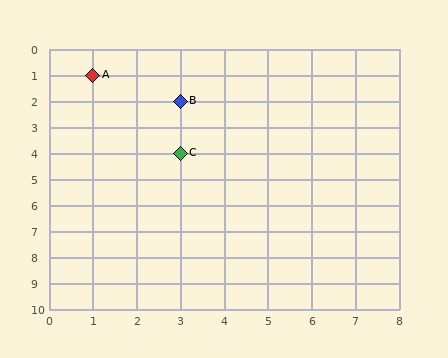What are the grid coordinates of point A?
Point A is at grid coordinates (1, 1).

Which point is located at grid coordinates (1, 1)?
Point A is at (1, 1).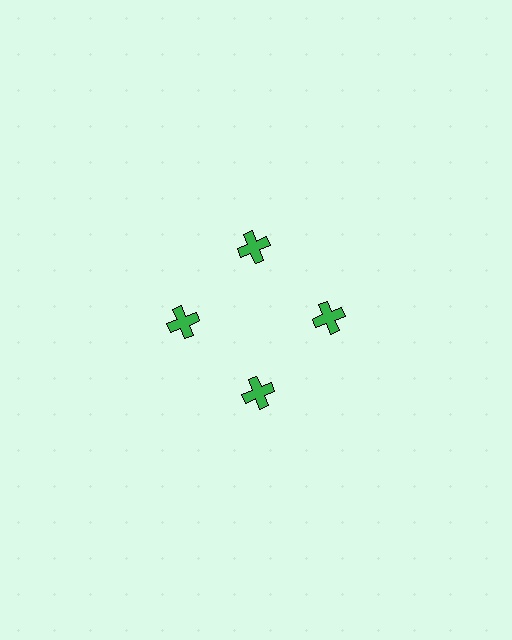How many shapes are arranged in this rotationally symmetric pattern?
There are 4 shapes, arranged in 4 groups of 1.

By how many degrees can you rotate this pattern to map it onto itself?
The pattern maps onto itself every 90 degrees of rotation.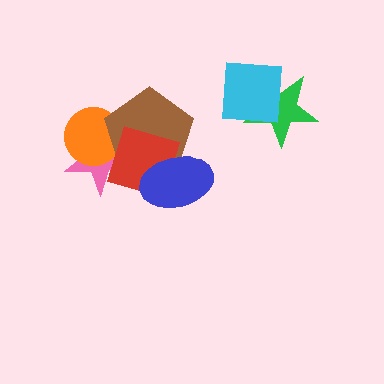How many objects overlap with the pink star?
3 objects overlap with the pink star.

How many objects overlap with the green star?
1 object overlaps with the green star.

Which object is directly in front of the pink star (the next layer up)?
The orange circle is directly in front of the pink star.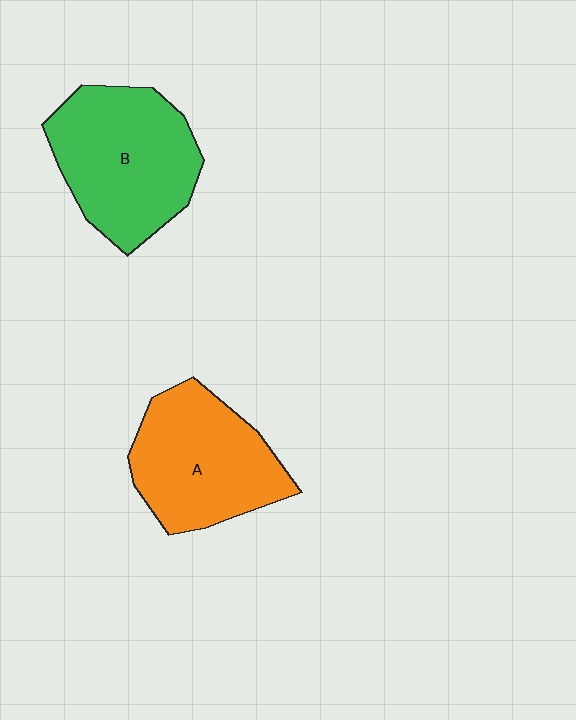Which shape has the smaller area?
Shape A (orange).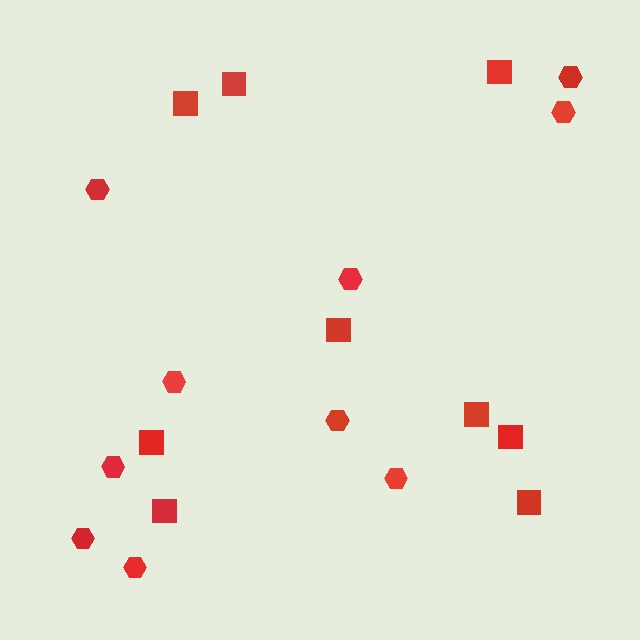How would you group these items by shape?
There are 2 groups: one group of squares (9) and one group of hexagons (10).